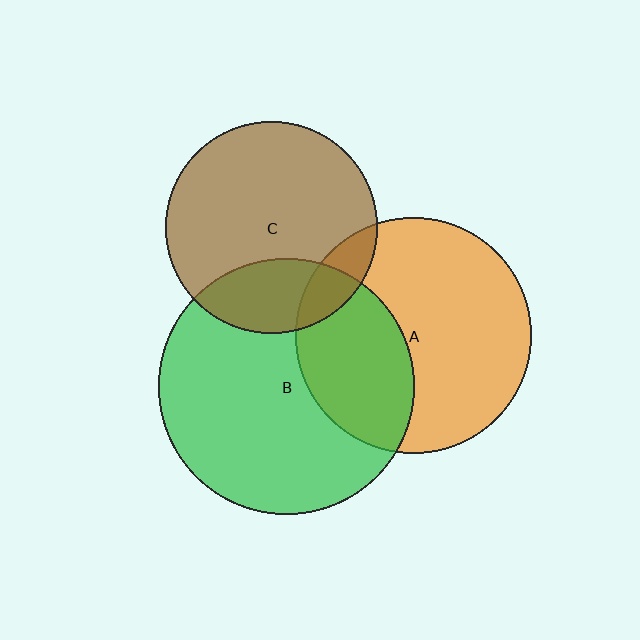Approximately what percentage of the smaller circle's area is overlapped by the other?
Approximately 25%.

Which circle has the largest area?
Circle B (green).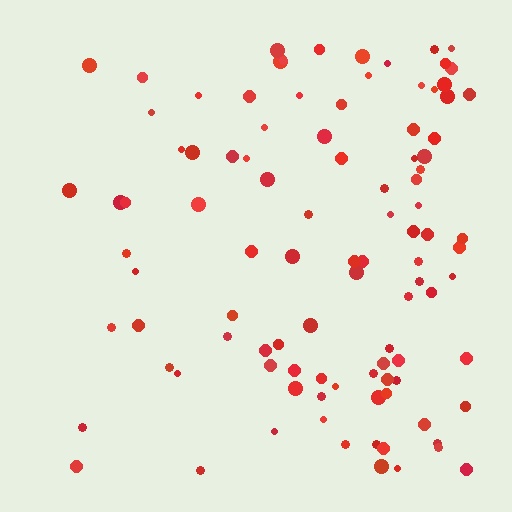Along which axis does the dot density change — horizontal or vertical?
Horizontal.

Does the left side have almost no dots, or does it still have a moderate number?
Still a moderate number, just noticeably fewer than the right.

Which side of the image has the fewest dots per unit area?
The left.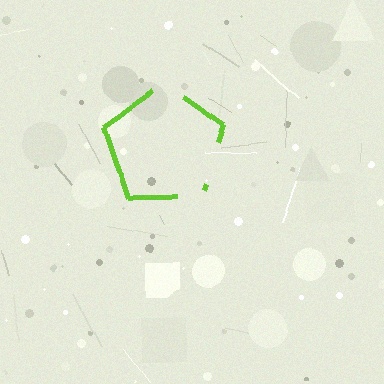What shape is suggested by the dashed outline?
The dashed outline suggests a pentagon.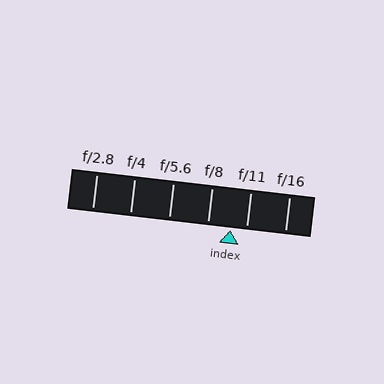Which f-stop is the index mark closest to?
The index mark is closest to f/11.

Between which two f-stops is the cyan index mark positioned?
The index mark is between f/8 and f/11.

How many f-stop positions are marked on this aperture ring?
There are 6 f-stop positions marked.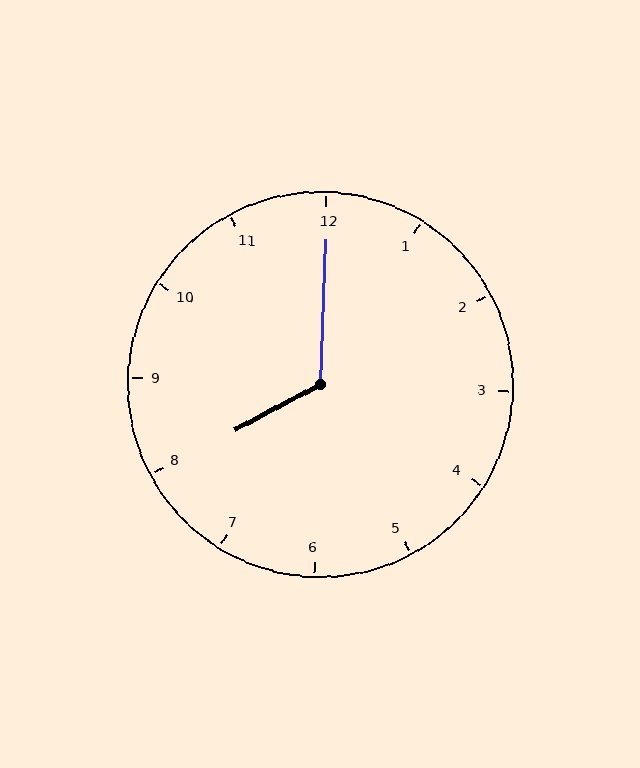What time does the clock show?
8:00.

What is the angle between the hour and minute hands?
Approximately 120 degrees.